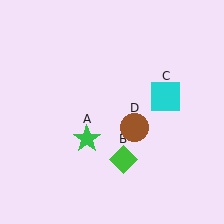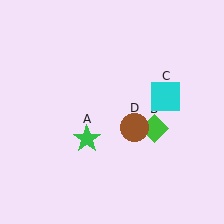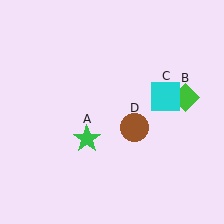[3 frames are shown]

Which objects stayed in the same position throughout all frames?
Green star (object A) and cyan square (object C) and brown circle (object D) remained stationary.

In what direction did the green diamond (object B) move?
The green diamond (object B) moved up and to the right.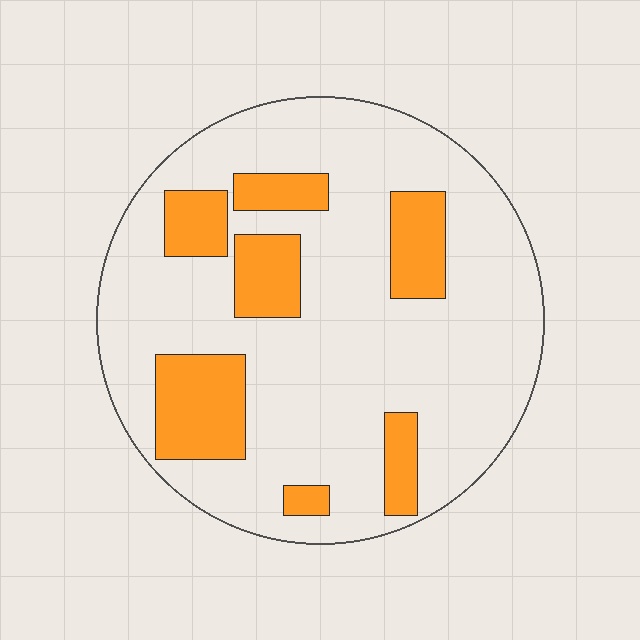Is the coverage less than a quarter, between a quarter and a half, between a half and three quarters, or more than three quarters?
Less than a quarter.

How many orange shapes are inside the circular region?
7.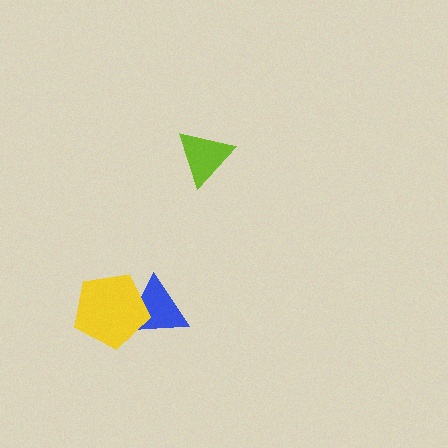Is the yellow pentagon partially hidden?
No, no other shape covers it.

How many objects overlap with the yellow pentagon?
1 object overlaps with the yellow pentagon.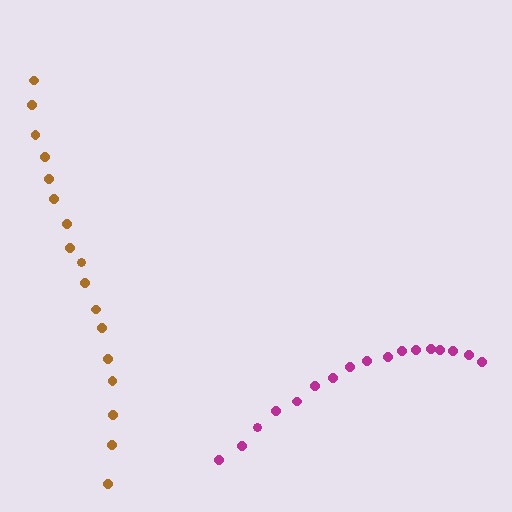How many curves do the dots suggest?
There are 2 distinct paths.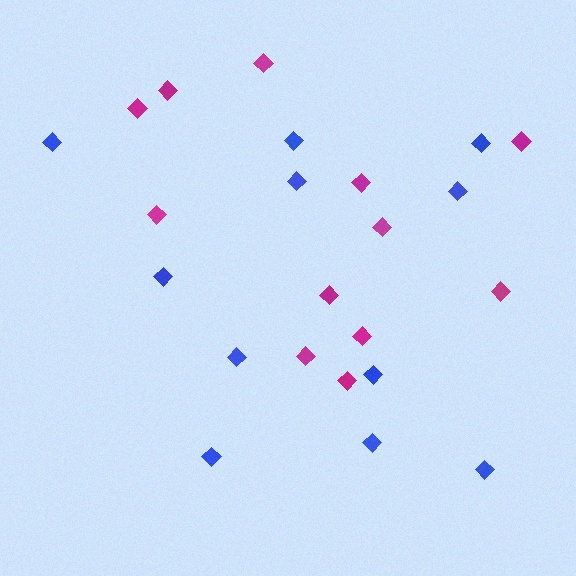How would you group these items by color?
There are 2 groups: one group of blue diamonds (11) and one group of magenta diamonds (12).